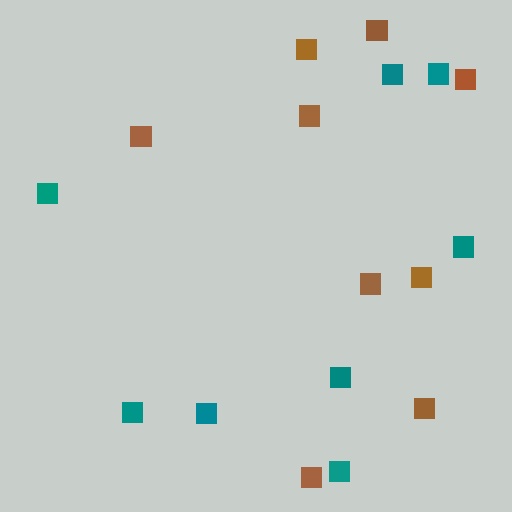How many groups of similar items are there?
There are 2 groups: one group of brown squares (9) and one group of teal squares (8).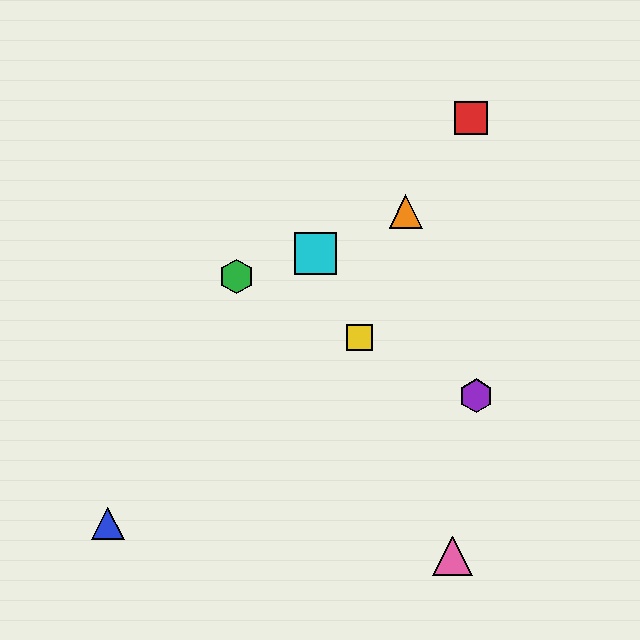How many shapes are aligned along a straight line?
3 shapes (the green hexagon, the yellow square, the purple hexagon) are aligned along a straight line.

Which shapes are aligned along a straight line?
The green hexagon, the yellow square, the purple hexagon are aligned along a straight line.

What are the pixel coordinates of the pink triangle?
The pink triangle is at (453, 556).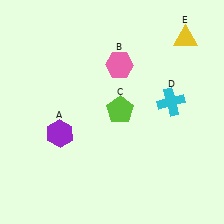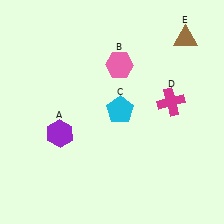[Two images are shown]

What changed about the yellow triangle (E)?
In Image 1, E is yellow. In Image 2, it changed to brown.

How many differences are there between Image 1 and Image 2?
There are 3 differences between the two images.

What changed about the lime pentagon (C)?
In Image 1, C is lime. In Image 2, it changed to cyan.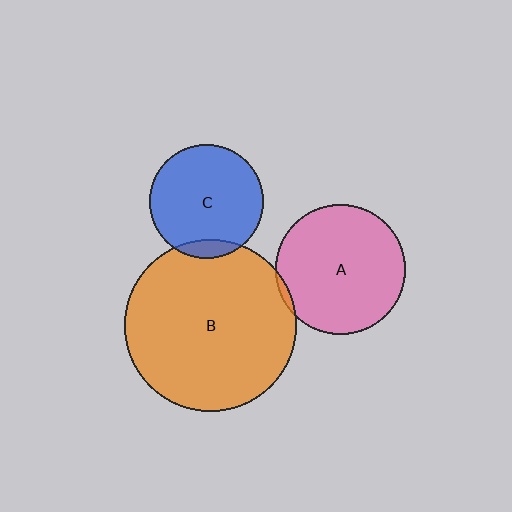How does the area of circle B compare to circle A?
Approximately 1.8 times.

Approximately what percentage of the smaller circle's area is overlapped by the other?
Approximately 5%.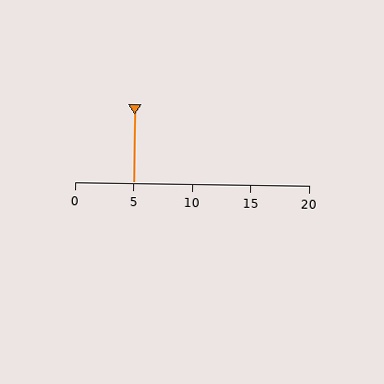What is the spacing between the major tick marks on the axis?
The major ticks are spaced 5 apart.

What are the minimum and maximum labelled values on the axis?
The axis runs from 0 to 20.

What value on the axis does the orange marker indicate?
The marker indicates approximately 5.